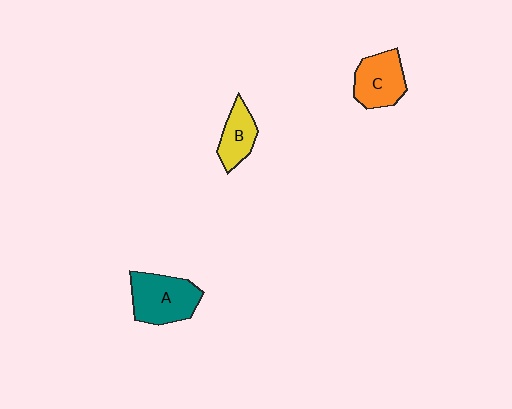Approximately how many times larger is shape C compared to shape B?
Approximately 1.3 times.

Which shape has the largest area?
Shape A (teal).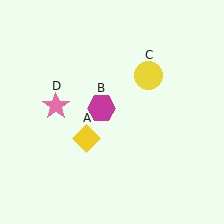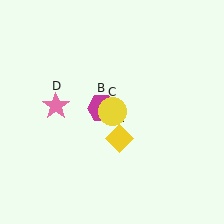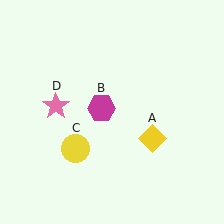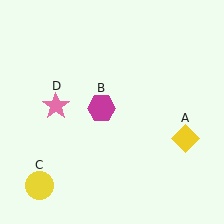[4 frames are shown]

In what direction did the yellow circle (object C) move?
The yellow circle (object C) moved down and to the left.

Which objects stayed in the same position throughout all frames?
Magenta hexagon (object B) and pink star (object D) remained stationary.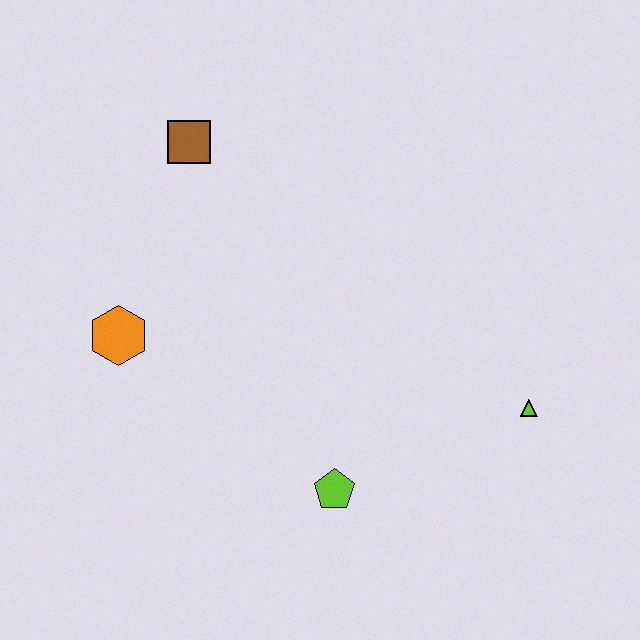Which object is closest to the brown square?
The orange hexagon is closest to the brown square.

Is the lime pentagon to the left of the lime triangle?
Yes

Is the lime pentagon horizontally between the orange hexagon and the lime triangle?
Yes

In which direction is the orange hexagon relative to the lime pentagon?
The orange hexagon is to the left of the lime pentagon.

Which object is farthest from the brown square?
The lime triangle is farthest from the brown square.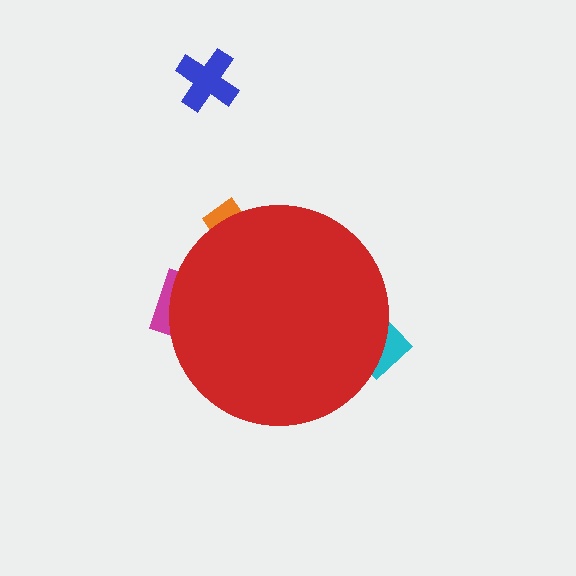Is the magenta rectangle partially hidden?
Yes, the magenta rectangle is partially hidden behind the red circle.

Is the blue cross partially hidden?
No, the blue cross is fully visible.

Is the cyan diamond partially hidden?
Yes, the cyan diamond is partially hidden behind the red circle.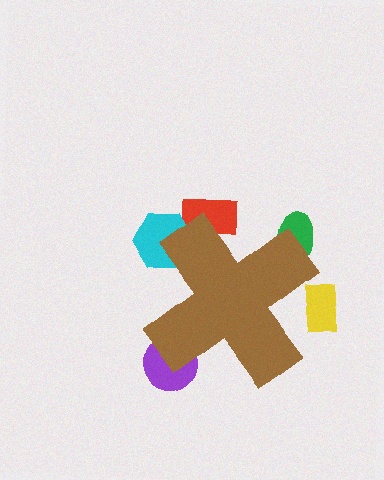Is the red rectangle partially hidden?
Yes, the red rectangle is partially hidden behind the brown cross.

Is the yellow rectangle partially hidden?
Yes, the yellow rectangle is partially hidden behind the brown cross.